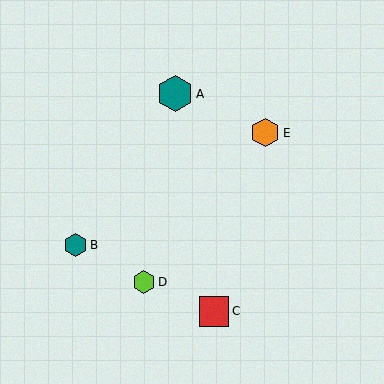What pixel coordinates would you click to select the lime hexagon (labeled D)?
Click at (144, 282) to select the lime hexagon D.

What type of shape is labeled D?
Shape D is a lime hexagon.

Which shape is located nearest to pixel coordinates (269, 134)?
The orange hexagon (labeled E) at (265, 133) is nearest to that location.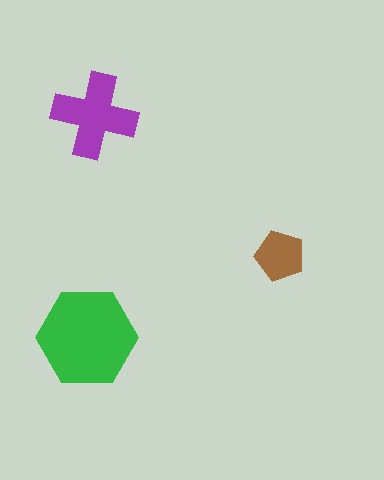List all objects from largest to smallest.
The green hexagon, the purple cross, the brown pentagon.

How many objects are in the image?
There are 3 objects in the image.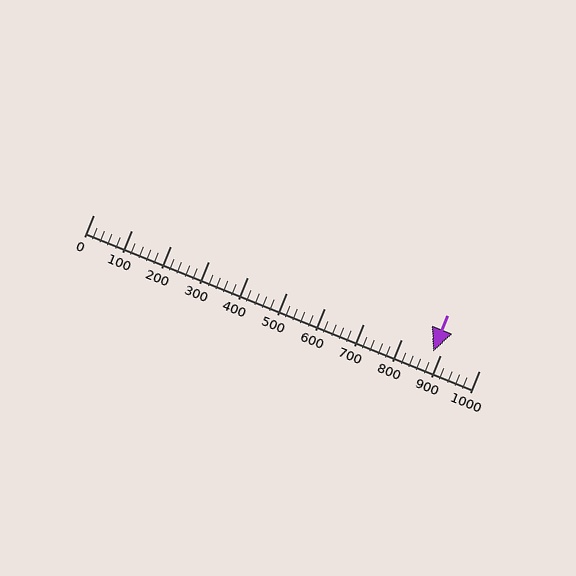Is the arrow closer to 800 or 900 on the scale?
The arrow is closer to 900.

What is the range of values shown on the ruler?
The ruler shows values from 0 to 1000.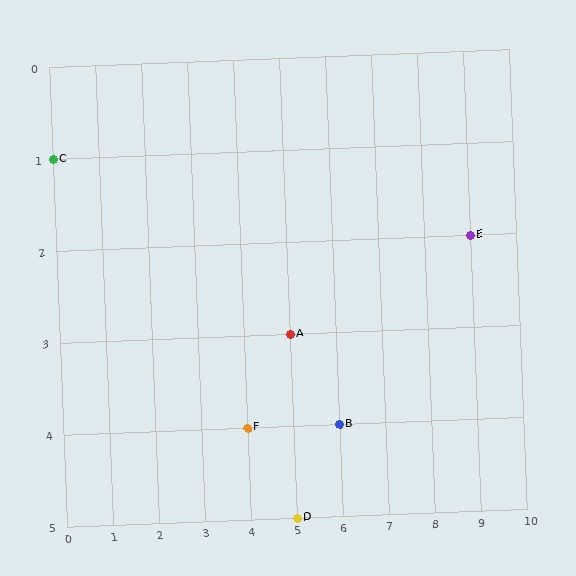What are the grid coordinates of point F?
Point F is at grid coordinates (4, 4).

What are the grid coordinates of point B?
Point B is at grid coordinates (6, 4).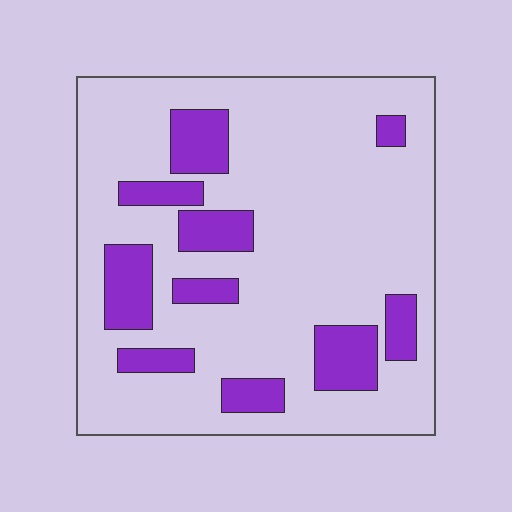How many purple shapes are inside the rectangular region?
10.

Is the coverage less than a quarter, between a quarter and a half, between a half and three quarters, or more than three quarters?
Less than a quarter.